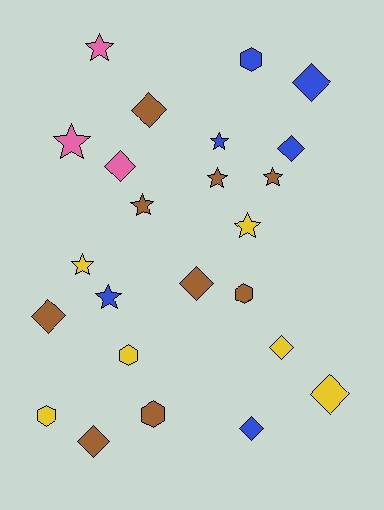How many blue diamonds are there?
There are 3 blue diamonds.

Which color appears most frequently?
Brown, with 9 objects.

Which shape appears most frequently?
Diamond, with 10 objects.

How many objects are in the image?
There are 24 objects.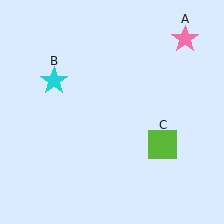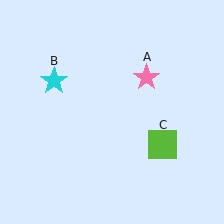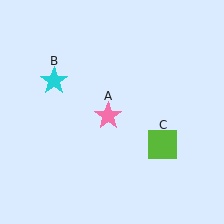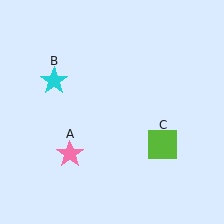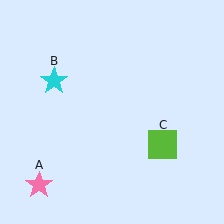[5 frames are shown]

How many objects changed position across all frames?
1 object changed position: pink star (object A).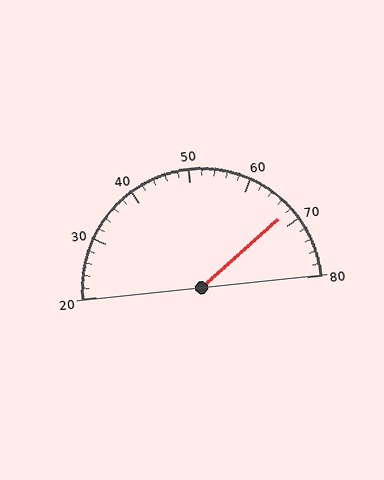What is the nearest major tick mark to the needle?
The nearest major tick mark is 70.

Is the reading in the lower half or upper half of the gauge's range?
The reading is in the upper half of the range (20 to 80).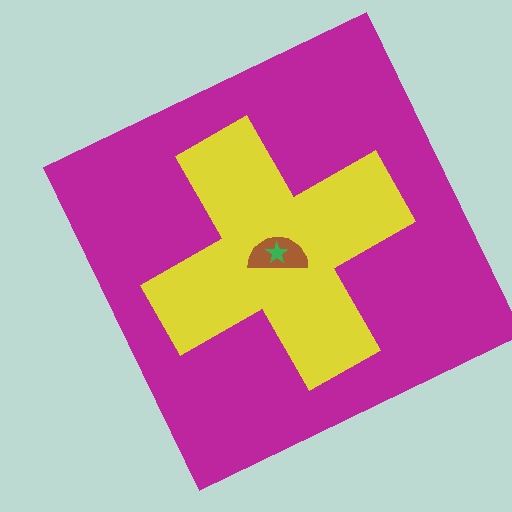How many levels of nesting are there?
4.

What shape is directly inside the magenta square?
The yellow cross.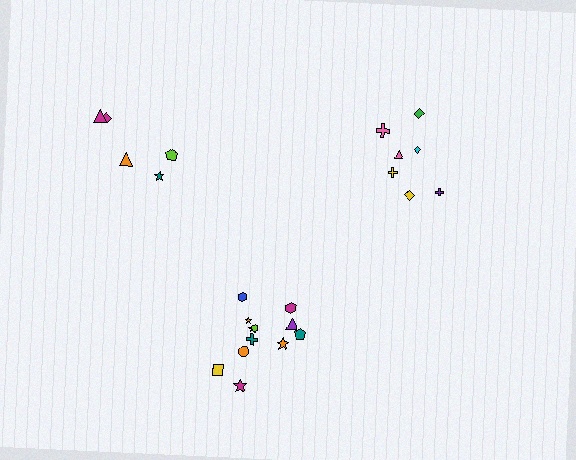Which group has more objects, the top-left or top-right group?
The top-right group.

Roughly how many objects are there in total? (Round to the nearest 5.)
Roughly 25 objects in total.